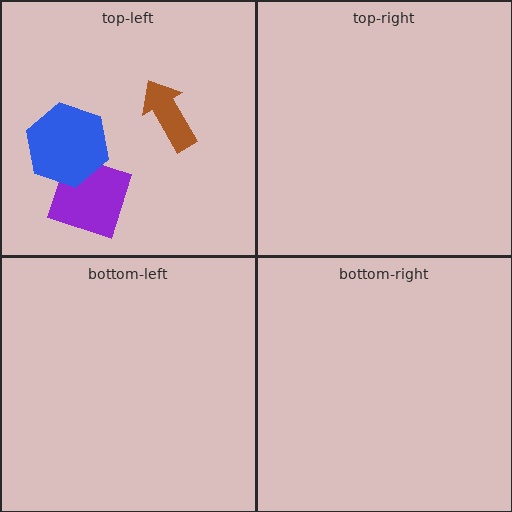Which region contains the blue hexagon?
The top-left region.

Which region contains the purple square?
The top-left region.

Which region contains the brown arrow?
The top-left region.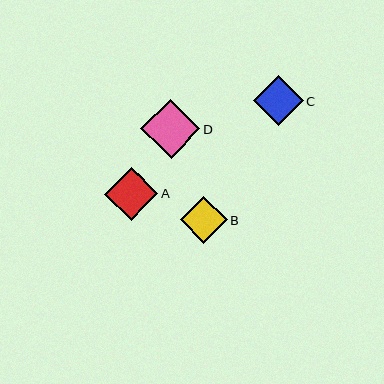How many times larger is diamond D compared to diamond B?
Diamond D is approximately 1.3 times the size of diamond B.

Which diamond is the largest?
Diamond D is the largest with a size of approximately 59 pixels.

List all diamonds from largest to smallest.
From largest to smallest: D, A, C, B.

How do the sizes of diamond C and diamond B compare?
Diamond C and diamond B are approximately the same size.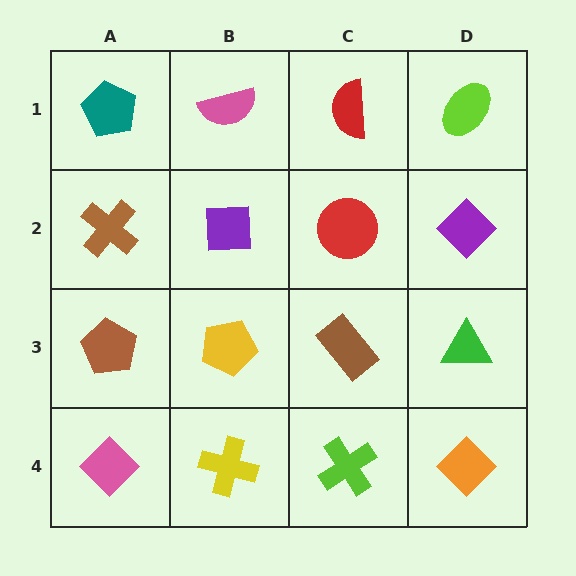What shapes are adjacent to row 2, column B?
A pink semicircle (row 1, column B), a yellow pentagon (row 3, column B), a brown cross (row 2, column A), a red circle (row 2, column C).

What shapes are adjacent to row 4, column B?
A yellow pentagon (row 3, column B), a pink diamond (row 4, column A), a lime cross (row 4, column C).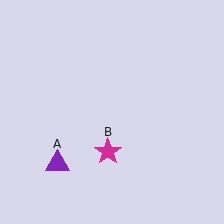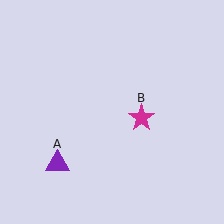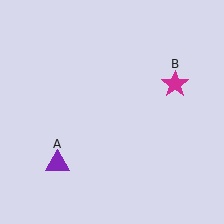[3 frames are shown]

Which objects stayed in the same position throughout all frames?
Purple triangle (object A) remained stationary.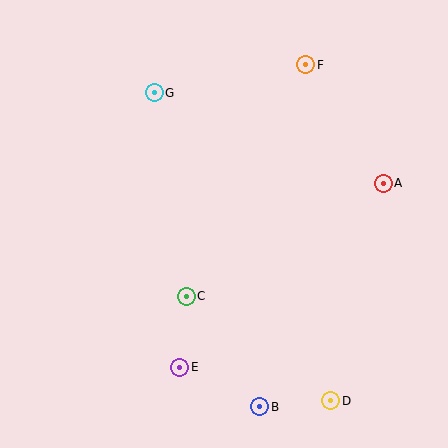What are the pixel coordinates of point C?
Point C is at (186, 296).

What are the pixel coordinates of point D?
Point D is at (331, 401).